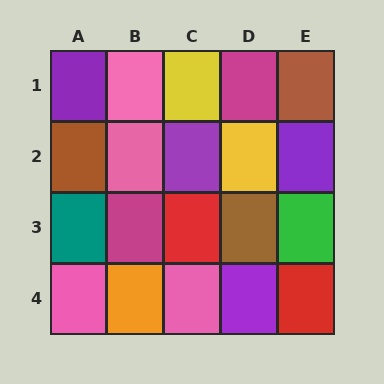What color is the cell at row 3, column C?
Red.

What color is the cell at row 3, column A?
Teal.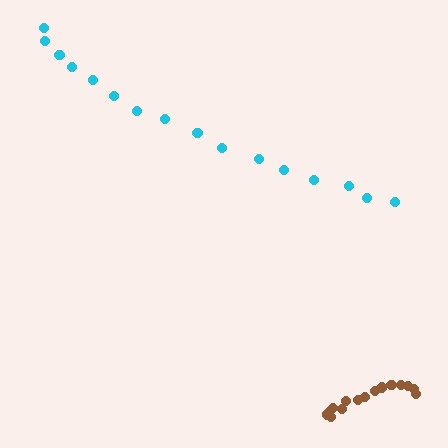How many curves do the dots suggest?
There are 2 distinct paths.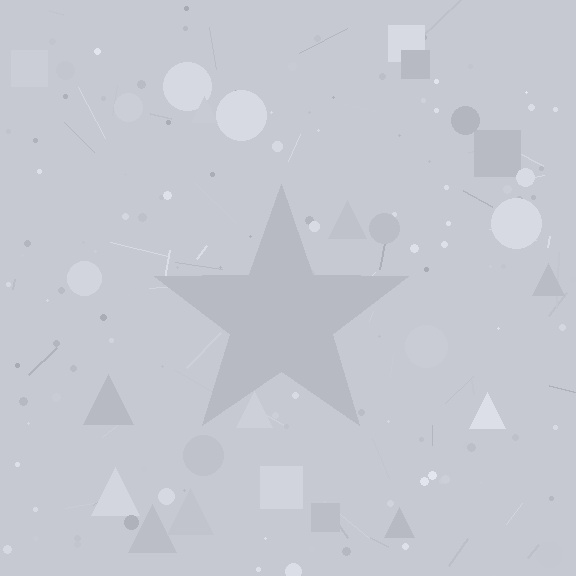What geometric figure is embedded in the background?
A star is embedded in the background.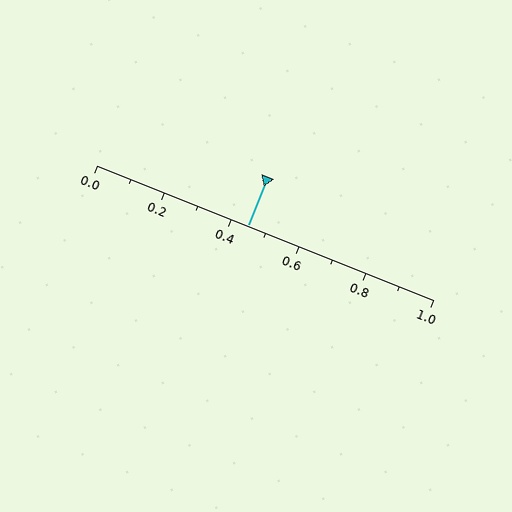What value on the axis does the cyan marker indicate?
The marker indicates approximately 0.45.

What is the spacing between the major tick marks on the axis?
The major ticks are spaced 0.2 apart.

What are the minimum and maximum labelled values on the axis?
The axis runs from 0.0 to 1.0.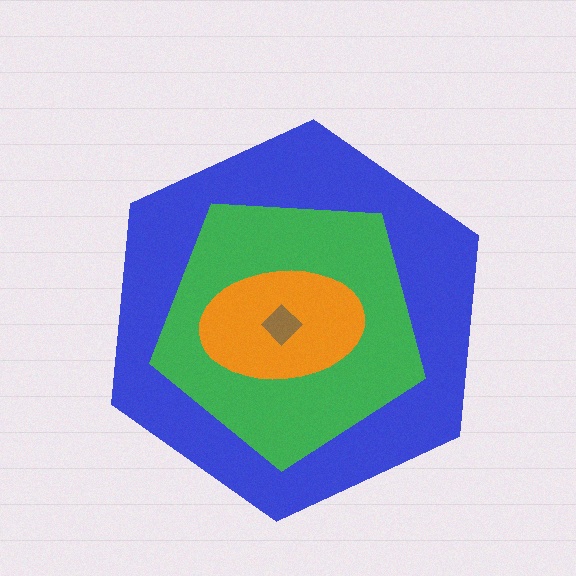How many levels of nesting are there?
4.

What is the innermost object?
The brown diamond.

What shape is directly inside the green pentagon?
The orange ellipse.